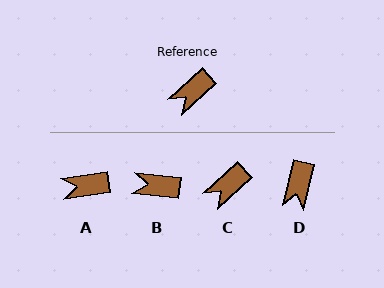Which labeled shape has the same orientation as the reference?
C.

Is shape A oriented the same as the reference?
No, it is off by about 34 degrees.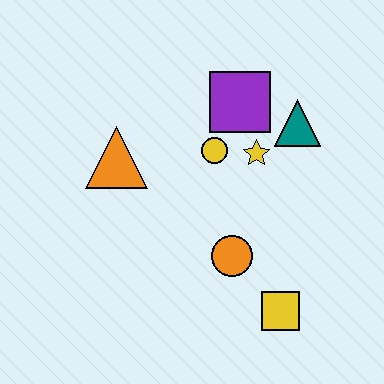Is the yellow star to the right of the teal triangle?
No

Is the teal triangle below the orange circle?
No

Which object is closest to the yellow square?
The orange circle is closest to the yellow square.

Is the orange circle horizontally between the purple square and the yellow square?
No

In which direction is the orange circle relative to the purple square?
The orange circle is below the purple square.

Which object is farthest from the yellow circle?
The yellow square is farthest from the yellow circle.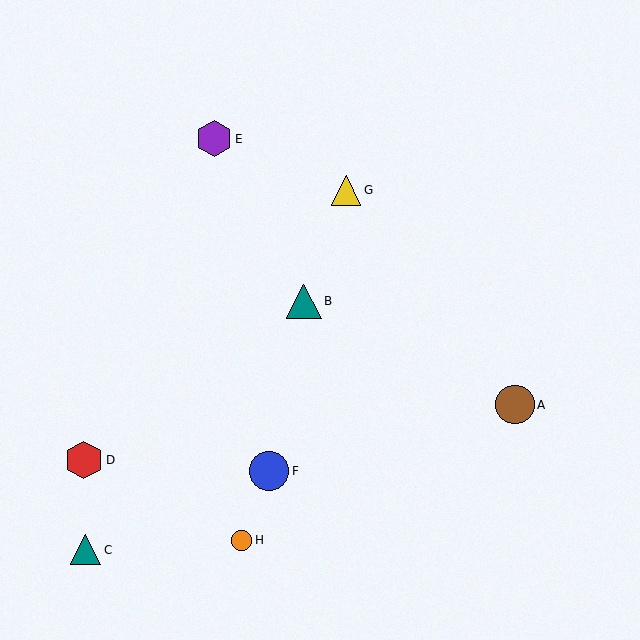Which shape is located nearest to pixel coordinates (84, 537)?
The teal triangle (labeled C) at (86, 550) is nearest to that location.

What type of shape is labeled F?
Shape F is a blue circle.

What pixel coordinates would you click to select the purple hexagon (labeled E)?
Click at (214, 139) to select the purple hexagon E.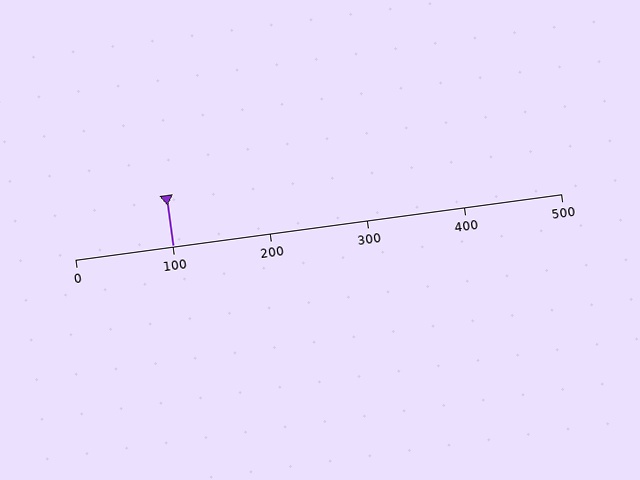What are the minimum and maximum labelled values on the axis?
The axis runs from 0 to 500.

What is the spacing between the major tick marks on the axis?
The major ticks are spaced 100 apart.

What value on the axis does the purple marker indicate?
The marker indicates approximately 100.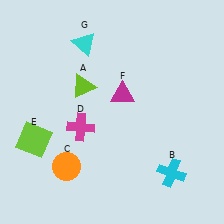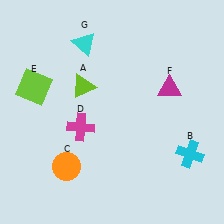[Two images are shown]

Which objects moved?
The objects that moved are: the cyan cross (B), the lime square (E), the magenta triangle (F).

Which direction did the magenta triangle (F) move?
The magenta triangle (F) moved right.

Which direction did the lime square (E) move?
The lime square (E) moved up.